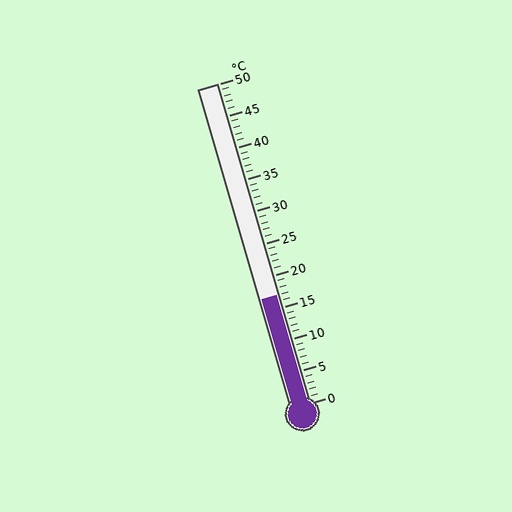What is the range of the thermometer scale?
The thermometer scale ranges from 0°C to 50°C.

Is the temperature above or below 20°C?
The temperature is below 20°C.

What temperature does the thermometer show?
The thermometer shows approximately 17°C.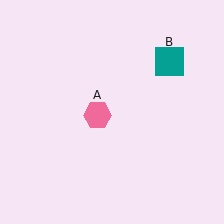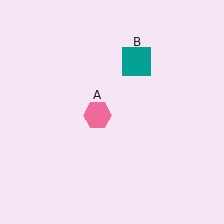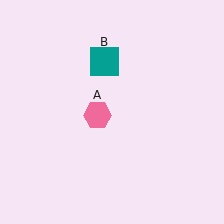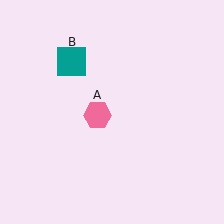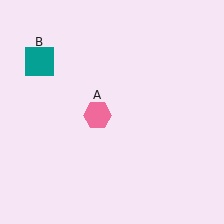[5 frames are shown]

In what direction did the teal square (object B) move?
The teal square (object B) moved left.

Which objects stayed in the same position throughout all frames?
Pink hexagon (object A) remained stationary.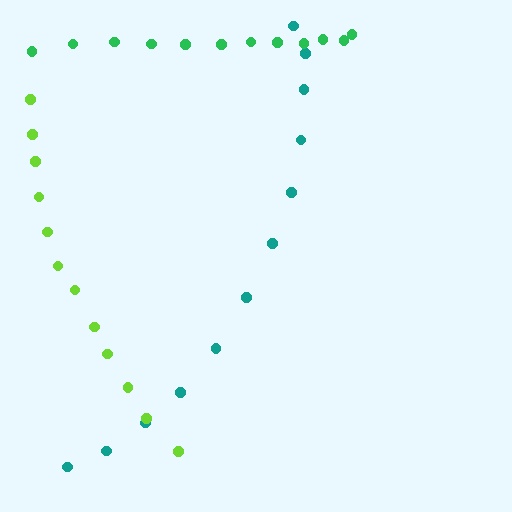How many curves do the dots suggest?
There are 3 distinct paths.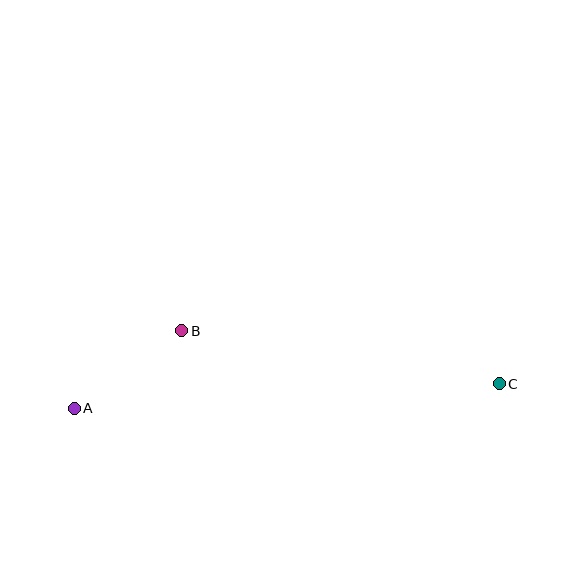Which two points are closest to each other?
Points A and B are closest to each other.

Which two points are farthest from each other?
Points A and C are farthest from each other.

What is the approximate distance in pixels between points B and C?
The distance between B and C is approximately 322 pixels.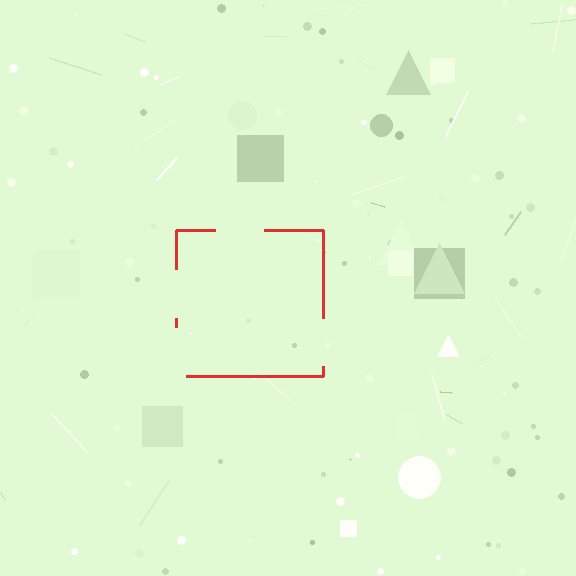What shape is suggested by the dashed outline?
The dashed outline suggests a square.